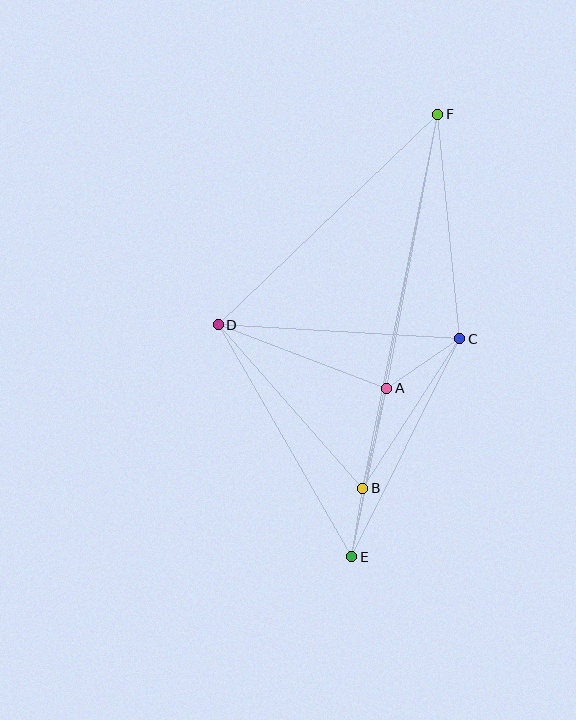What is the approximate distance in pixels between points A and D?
The distance between A and D is approximately 180 pixels.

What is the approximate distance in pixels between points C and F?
The distance between C and F is approximately 225 pixels.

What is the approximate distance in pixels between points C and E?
The distance between C and E is approximately 243 pixels.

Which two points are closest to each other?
Points B and E are closest to each other.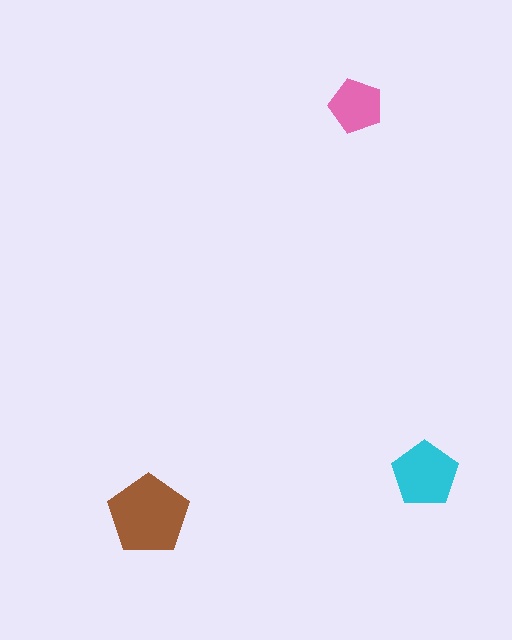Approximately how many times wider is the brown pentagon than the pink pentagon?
About 1.5 times wider.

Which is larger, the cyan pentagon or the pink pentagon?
The cyan one.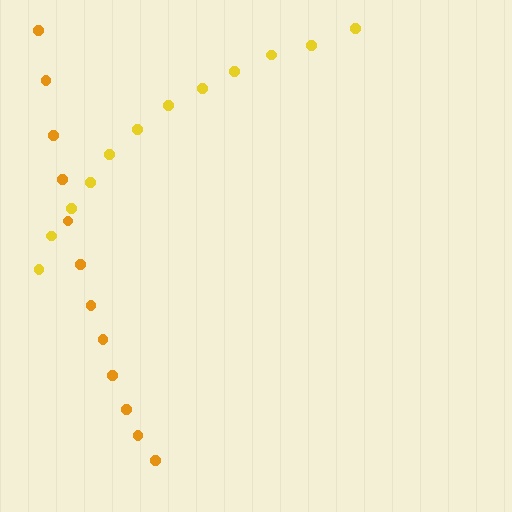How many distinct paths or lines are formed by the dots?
There are 2 distinct paths.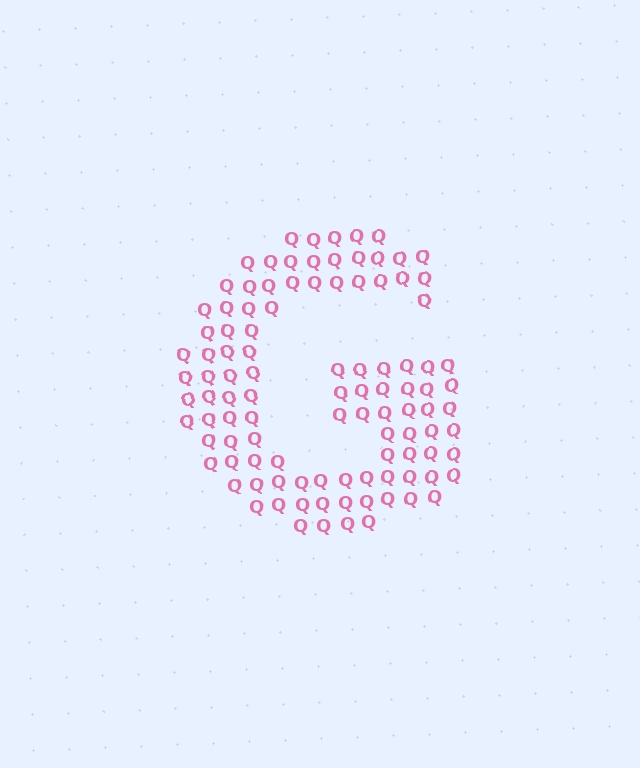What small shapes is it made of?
It is made of small letter Q's.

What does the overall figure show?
The overall figure shows the letter G.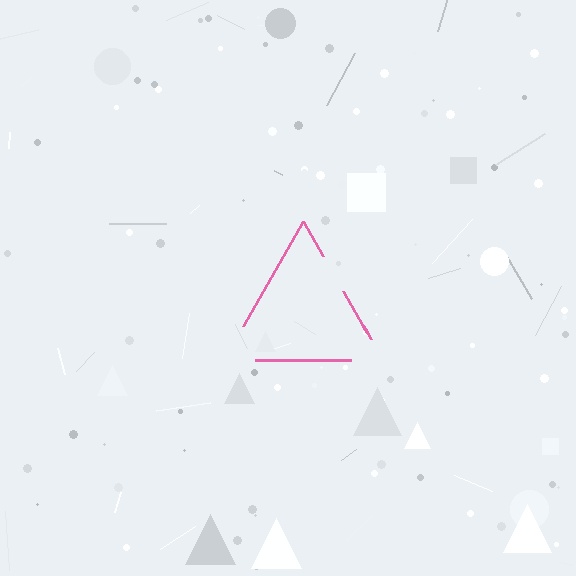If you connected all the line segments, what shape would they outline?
They would outline a triangle.